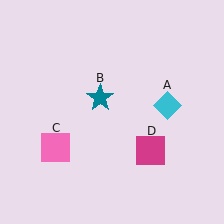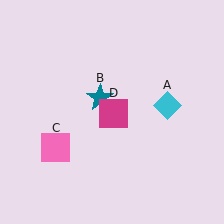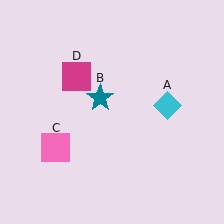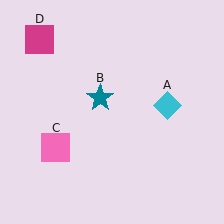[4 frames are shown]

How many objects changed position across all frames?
1 object changed position: magenta square (object D).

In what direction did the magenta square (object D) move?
The magenta square (object D) moved up and to the left.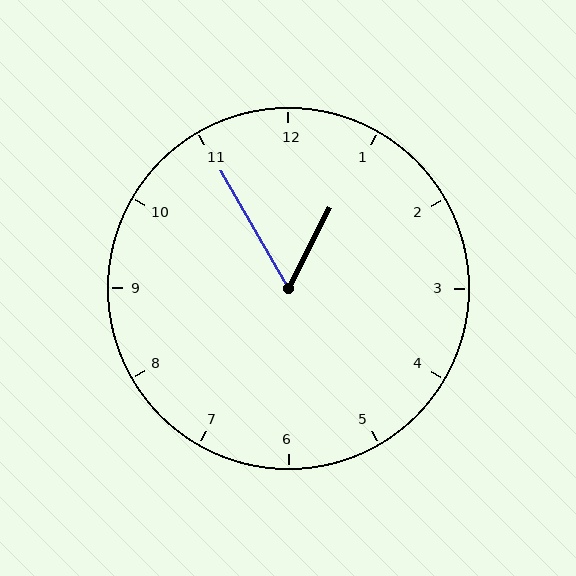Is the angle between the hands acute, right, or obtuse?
It is acute.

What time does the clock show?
12:55.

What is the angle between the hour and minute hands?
Approximately 58 degrees.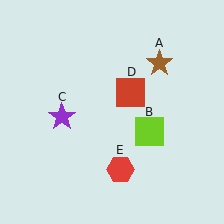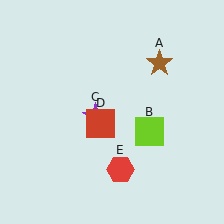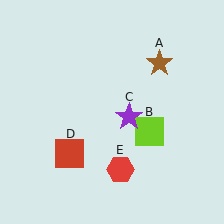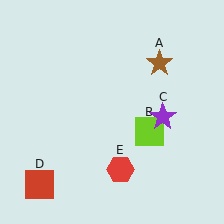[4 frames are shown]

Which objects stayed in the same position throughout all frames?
Brown star (object A) and lime square (object B) and red hexagon (object E) remained stationary.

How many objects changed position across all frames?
2 objects changed position: purple star (object C), red square (object D).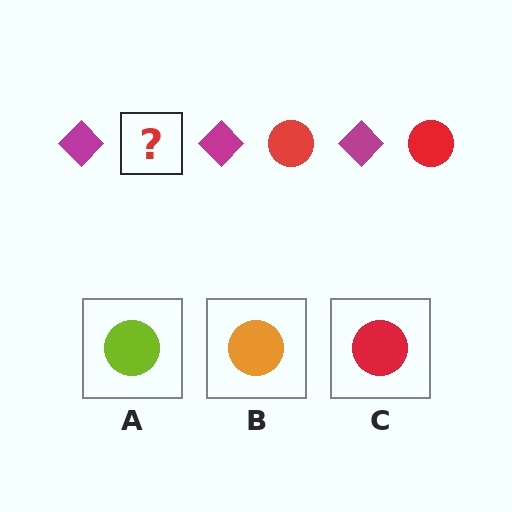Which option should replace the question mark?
Option C.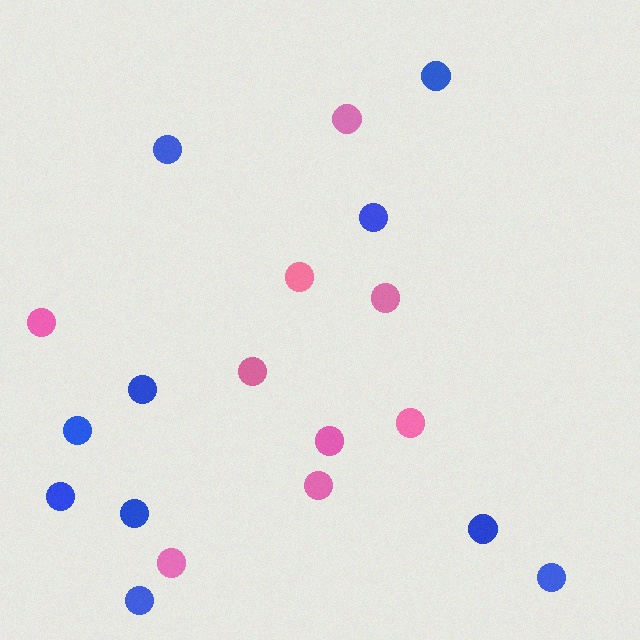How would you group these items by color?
There are 2 groups: one group of blue circles (10) and one group of pink circles (9).